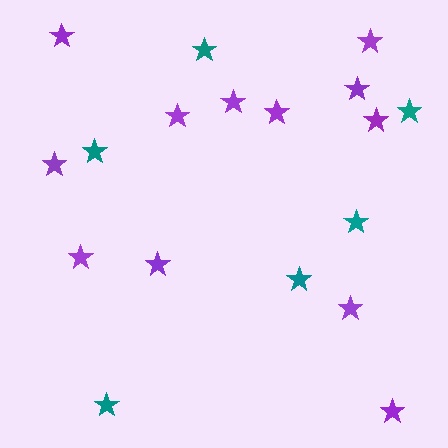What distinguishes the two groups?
There are 2 groups: one group of purple stars (12) and one group of teal stars (6).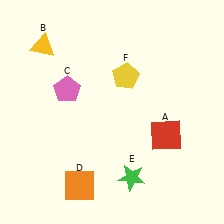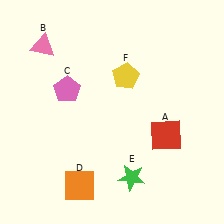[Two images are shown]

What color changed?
The triangle (B) changed from yellow in Image 1 to pink in Image 2.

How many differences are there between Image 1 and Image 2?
There is 1 difference between the two images.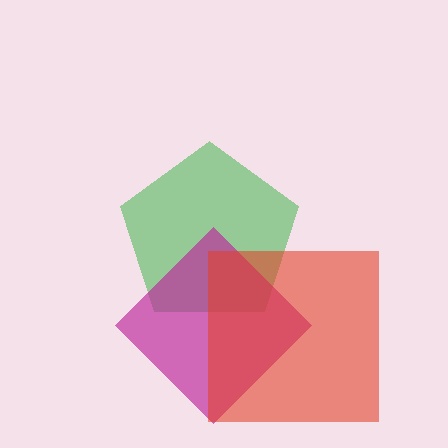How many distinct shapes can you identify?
There are 3 distinct shapes: a green pentagon, a magenta diamond, a red square.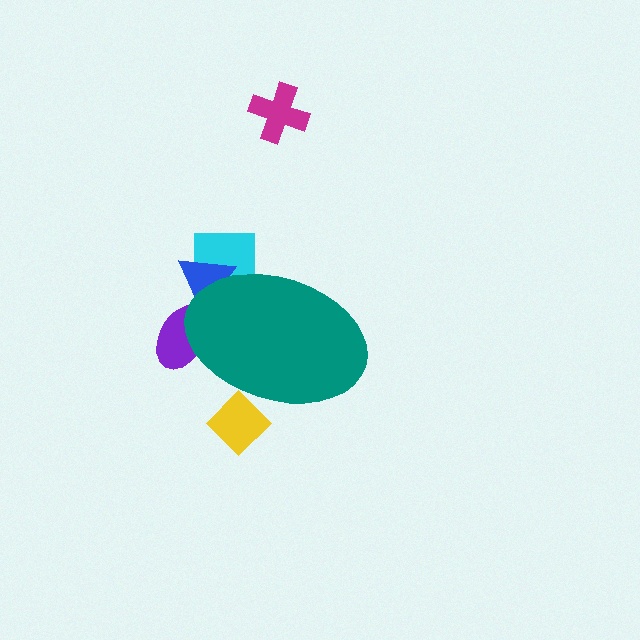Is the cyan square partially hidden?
Yes, the cyan square is partially hidden behind the teal ellipse.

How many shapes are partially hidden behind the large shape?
4 shapes are partially hidden.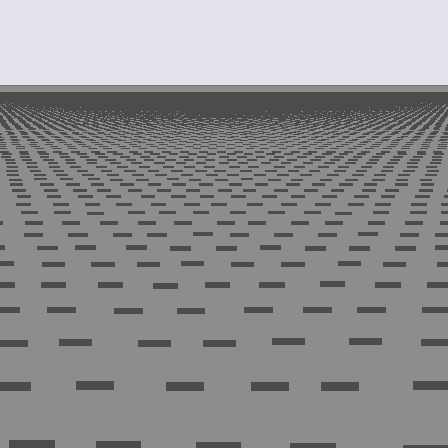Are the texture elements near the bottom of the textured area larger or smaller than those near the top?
Larger. Near the bottom, elements are closer to the viewer and appear at a bigger on-screen size.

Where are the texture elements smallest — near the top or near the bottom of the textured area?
Near the top.